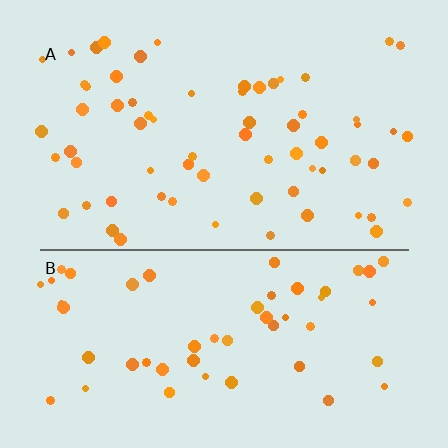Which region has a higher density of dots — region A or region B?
A (the top).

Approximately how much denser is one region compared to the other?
Approximately 1.2× — region A over region B.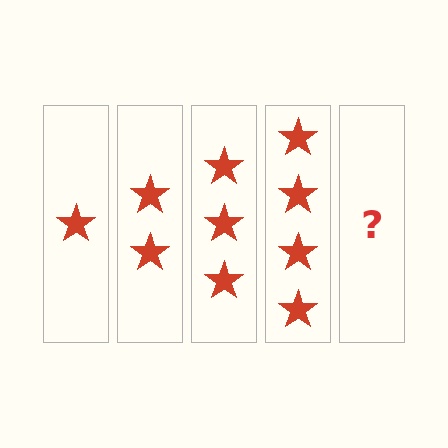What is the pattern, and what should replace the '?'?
The pattern is that each step adds one more star. The '?' should be 5 stars.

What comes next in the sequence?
The next element should be 5 stars.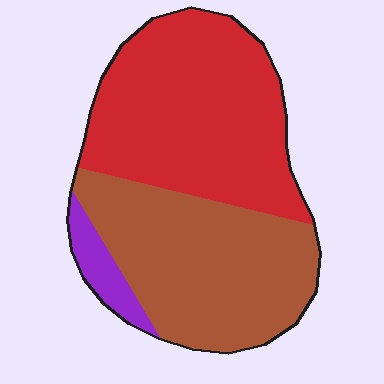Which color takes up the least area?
Purple, at roughly 5%.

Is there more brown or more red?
Red.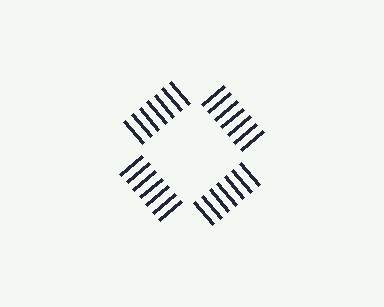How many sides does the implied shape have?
4 sides — the line-ends trace a square.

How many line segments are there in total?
28 — 7 along each of the 4 edges.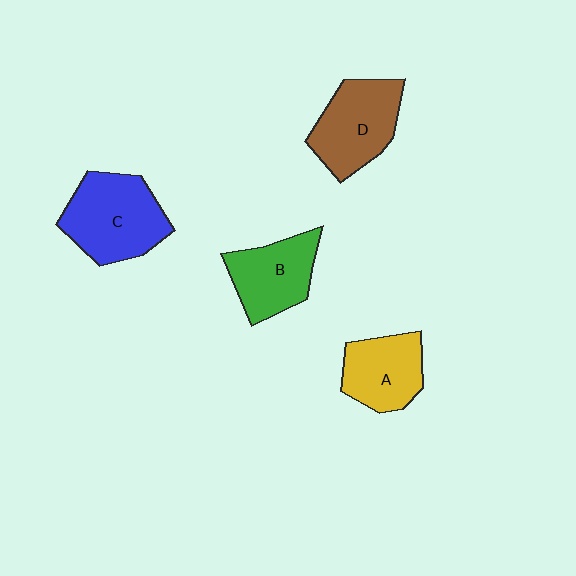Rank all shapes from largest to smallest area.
From largest to smallest: C (blue), D (brown), B (green), A (yellow).